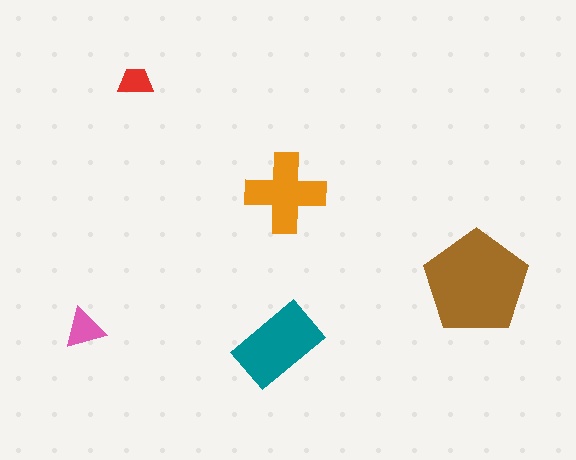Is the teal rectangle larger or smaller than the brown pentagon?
Smaller.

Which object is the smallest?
The red trapezoid.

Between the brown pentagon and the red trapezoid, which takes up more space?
The brown pentagon.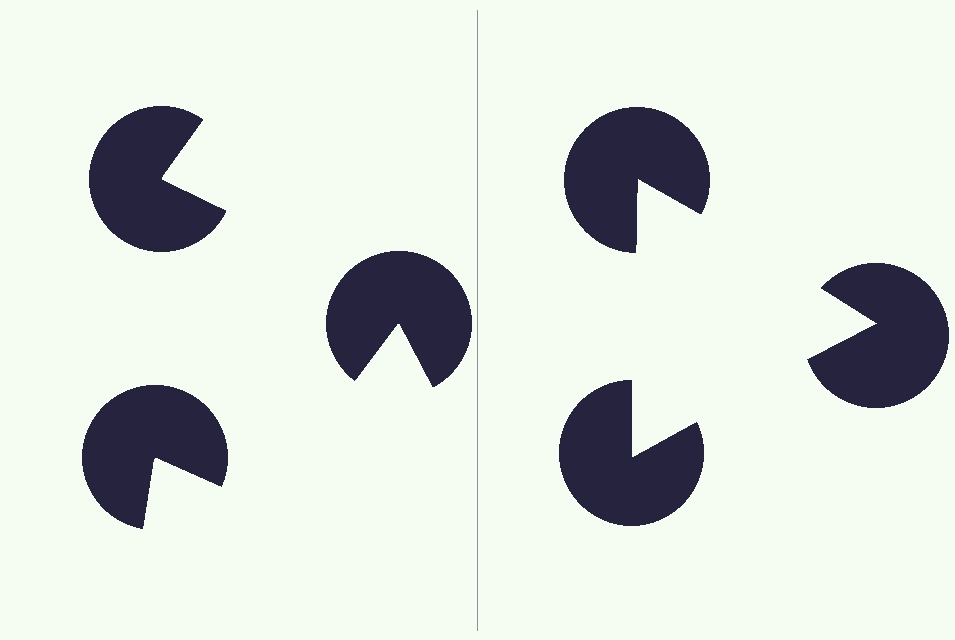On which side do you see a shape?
An illusory triangle appears on the right side. On the left side the wedge cuts are rotated, so no coherent shape forms.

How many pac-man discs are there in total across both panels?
6 — 3 on each side.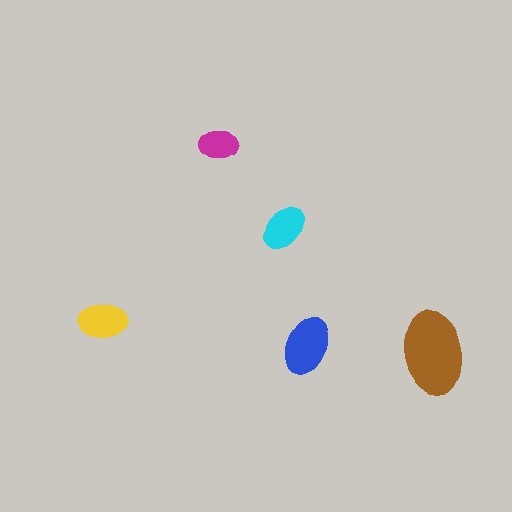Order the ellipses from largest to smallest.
the brown one, the blue one, the yellow one, the cyan one, the magenta one.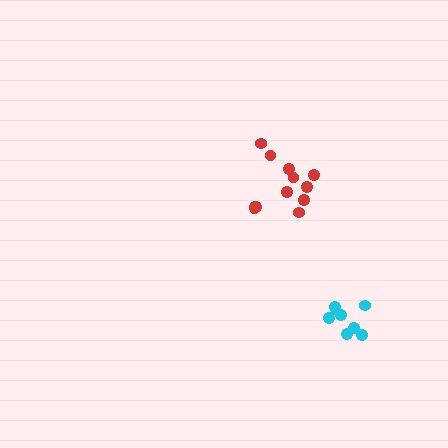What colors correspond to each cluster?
The clusters are colored: red, cyan.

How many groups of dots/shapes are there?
There are 2 groups.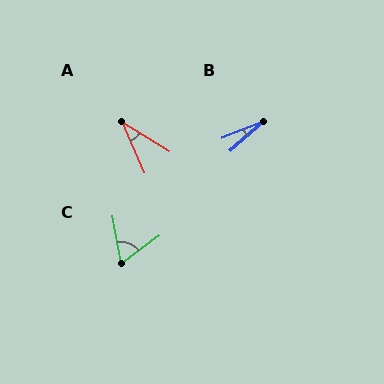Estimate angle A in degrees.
Approximately 34 degrees.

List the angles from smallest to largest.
B (20°), A (34°), C (65°).